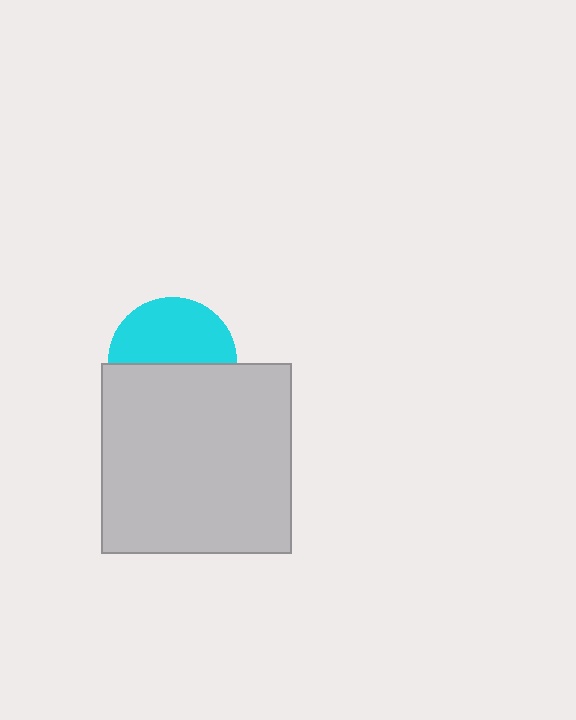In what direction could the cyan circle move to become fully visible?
The cyan circle could move up. That would shift it out from behind the light gray square entirely.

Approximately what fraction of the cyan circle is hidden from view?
Roughly 48% of the cyan circle is hidden behind the light gray square.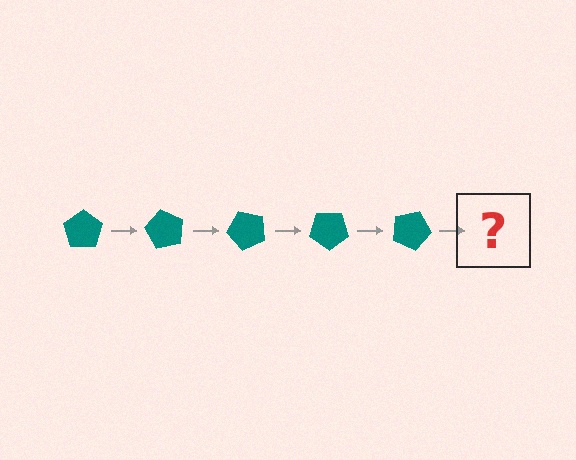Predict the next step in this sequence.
The next step is a teal pentagon rotated 300 degrees.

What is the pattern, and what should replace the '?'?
The pattern is that the pentagon rotates 60 degrees each step. The '?' should be a teal pentagon rotated 300 degrees.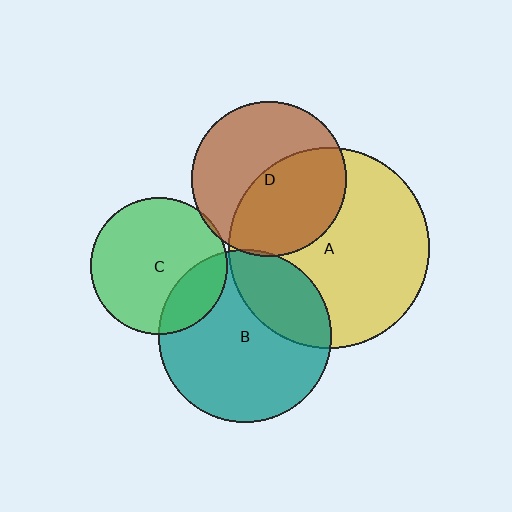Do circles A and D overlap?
Yes.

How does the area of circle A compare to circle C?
Approximately 2.2 times.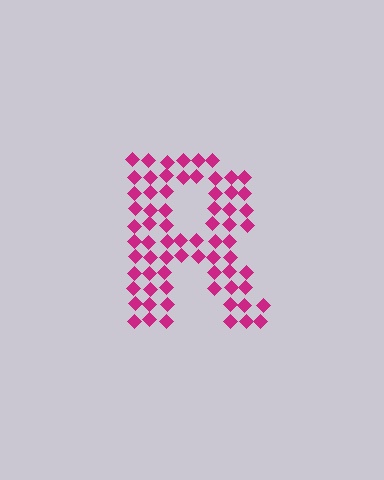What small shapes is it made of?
It is made of small diamonds.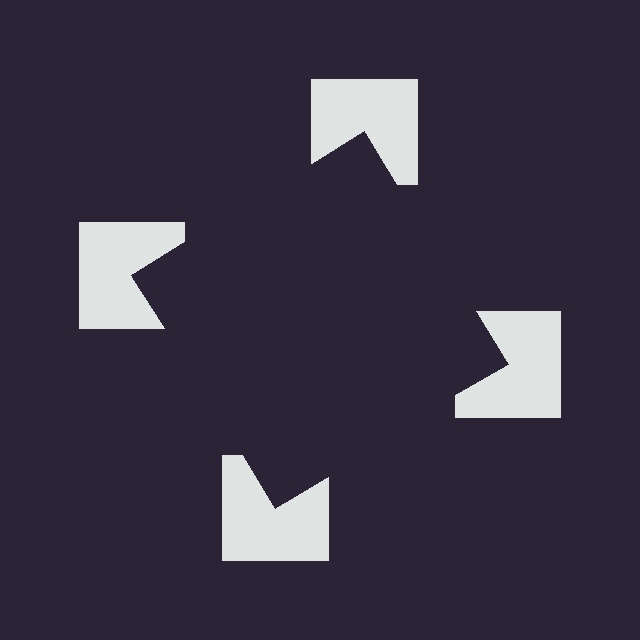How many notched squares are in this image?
There are 4 — one at each vertex of the illusory square.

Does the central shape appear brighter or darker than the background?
It typically appears slightly darker than the background, even though no actual brightness change is drawn.